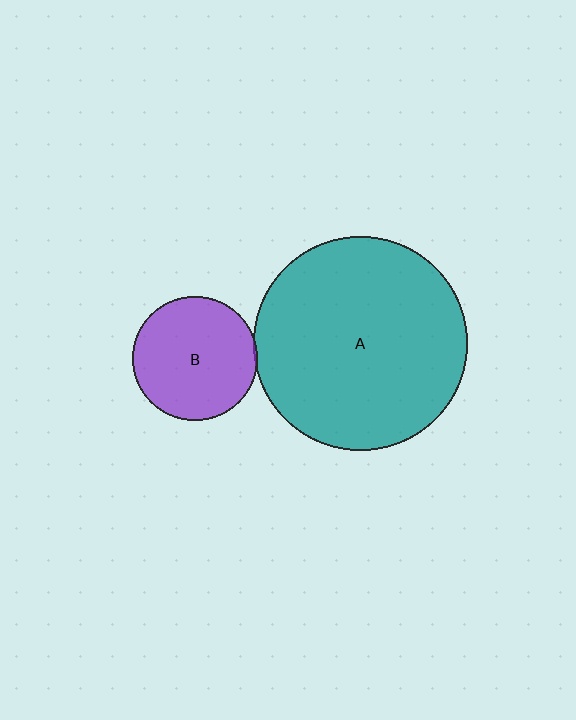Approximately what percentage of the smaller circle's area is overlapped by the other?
Approximately 5%.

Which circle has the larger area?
Circle A (teal).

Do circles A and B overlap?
Yes.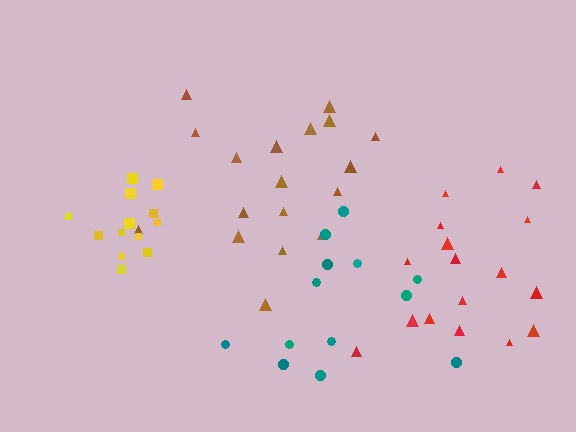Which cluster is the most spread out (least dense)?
Red.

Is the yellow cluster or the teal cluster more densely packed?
Yellow.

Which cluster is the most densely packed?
Yellow.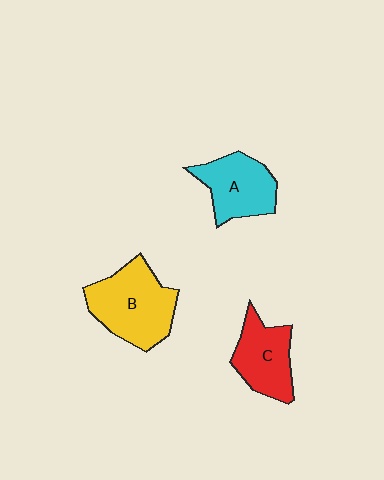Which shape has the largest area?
Shape B (yellow).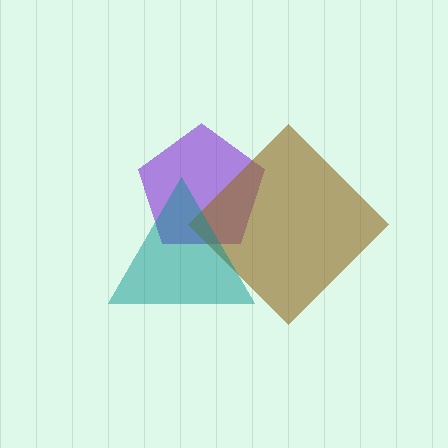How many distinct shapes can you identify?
There are 3 distinct shapes: a purple pentagon, a brown diamond, a teal triangle.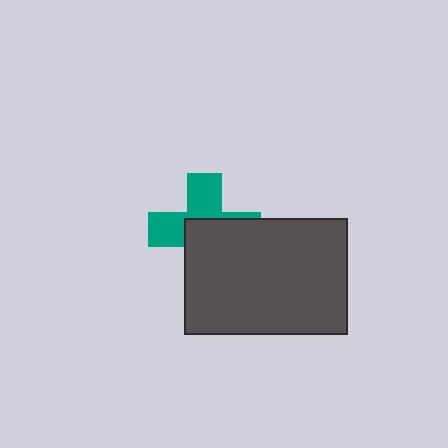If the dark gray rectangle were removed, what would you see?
You would see the complete teal cross.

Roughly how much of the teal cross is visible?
About half of it is visible (roughly 46%).